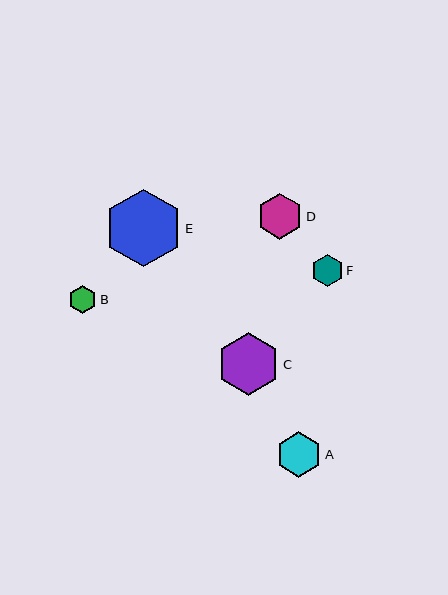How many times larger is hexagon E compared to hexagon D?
Hexagon E is approximately 1.7 times the size of hexagon D.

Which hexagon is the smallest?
Hexagon B is the smallest with a size of approximately 28 pixels.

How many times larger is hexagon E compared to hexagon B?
Hexagon E is approximately 2.8 times the size of hexagon B.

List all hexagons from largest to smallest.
From largest to smallest: E, C, D, A, F, B.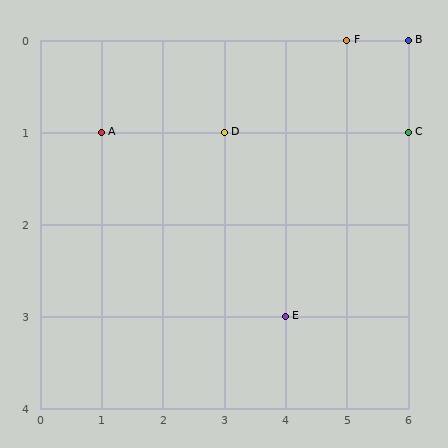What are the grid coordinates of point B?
Point B is at grid coordinates (6, 0).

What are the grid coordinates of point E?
Point E is at grid coordinates (4, 3).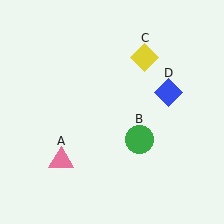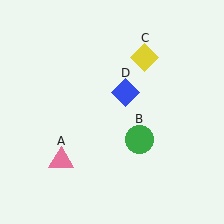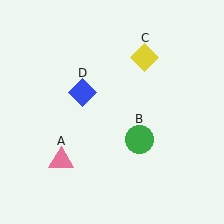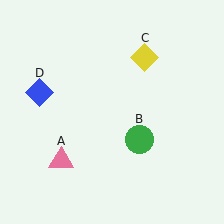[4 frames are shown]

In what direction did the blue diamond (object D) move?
The blue diamond (object D) moved left.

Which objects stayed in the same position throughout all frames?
Pink triangle (object A) and green circle (object B) and yellow diamond (object C) remained stationary.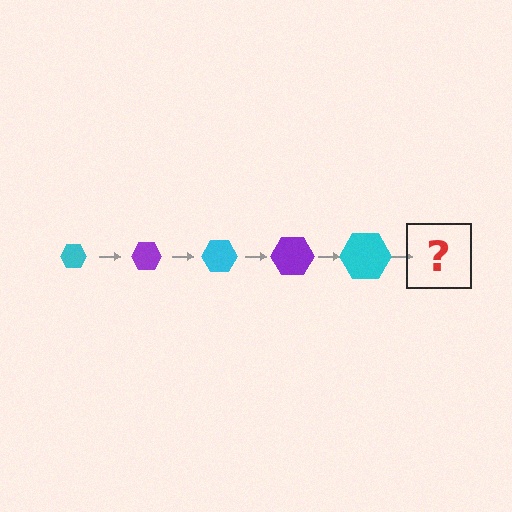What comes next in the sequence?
The next element should be a purple hexagon, larger than the previous one.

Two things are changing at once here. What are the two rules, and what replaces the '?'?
The two rules are that the hexagon grows larger each step and the color cycles through cyan and purple. The '?' should be a purple hexagon, larger than the previous one.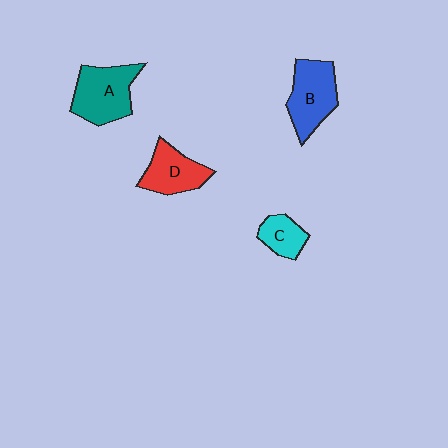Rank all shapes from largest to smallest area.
From largest to smallest: A (teal), B (blue), D (red), C (cyan).